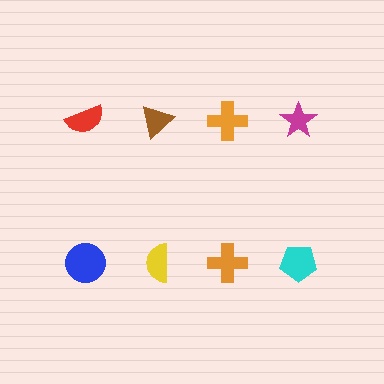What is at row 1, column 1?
A red semicircle.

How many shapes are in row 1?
4 shapes.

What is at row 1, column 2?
A brown triangle.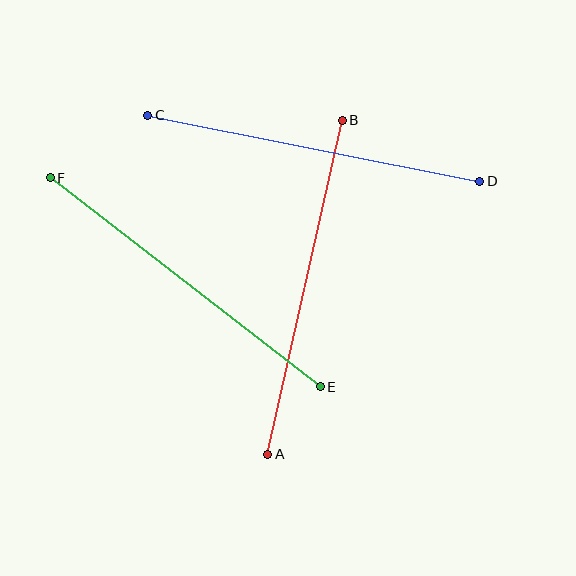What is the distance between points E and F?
The distance is approximately 341 pixels.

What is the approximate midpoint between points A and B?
The midpoint is at approximately (305, 287) pixels.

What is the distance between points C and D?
The distance is approximately 338 pixels.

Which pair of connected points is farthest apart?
Points A and B are farthest apart.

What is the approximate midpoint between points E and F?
The midpoint is at approximately (185, 282) pixels.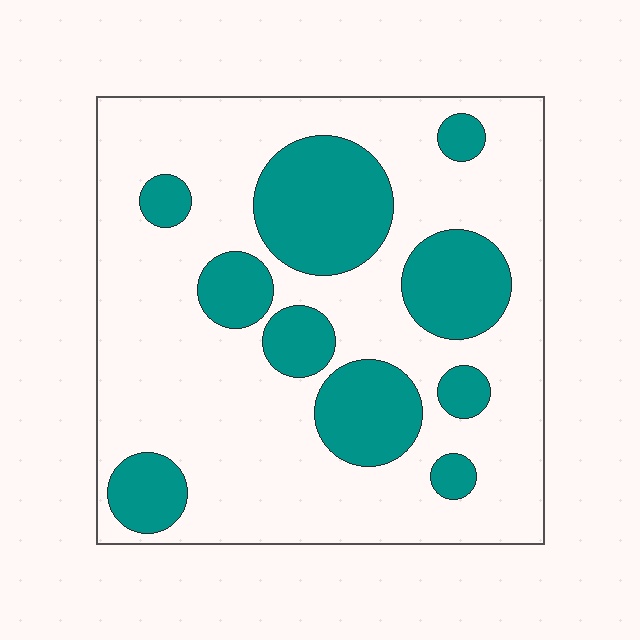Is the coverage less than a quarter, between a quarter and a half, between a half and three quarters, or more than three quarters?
Between a quarter and a half.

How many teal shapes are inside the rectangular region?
10.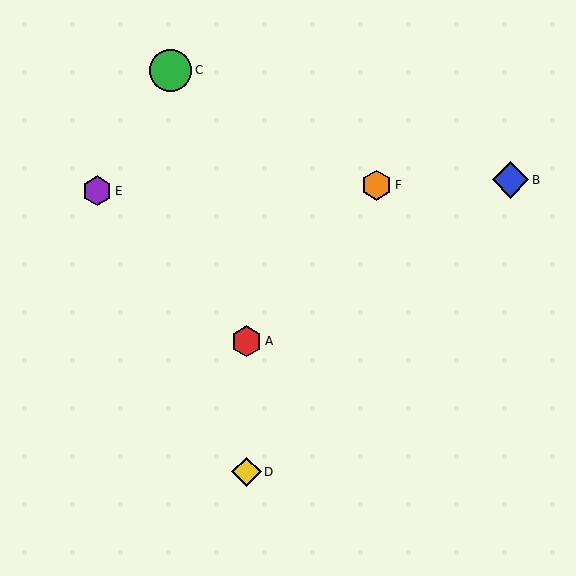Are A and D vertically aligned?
Yes, both are at x≈246.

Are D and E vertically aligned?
No, D is at x≈246 and E is at x≈97.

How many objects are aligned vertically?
2 objects (A, D) are aligned vertically.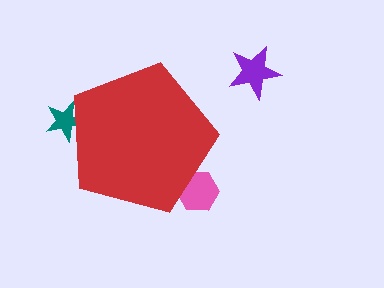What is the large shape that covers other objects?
A red pentagon.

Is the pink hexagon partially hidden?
Yes, the pink hexagon is partially hidden behind the red pentagon.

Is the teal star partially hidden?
Yes, the teal star is partially hidden behind the red pentagon.